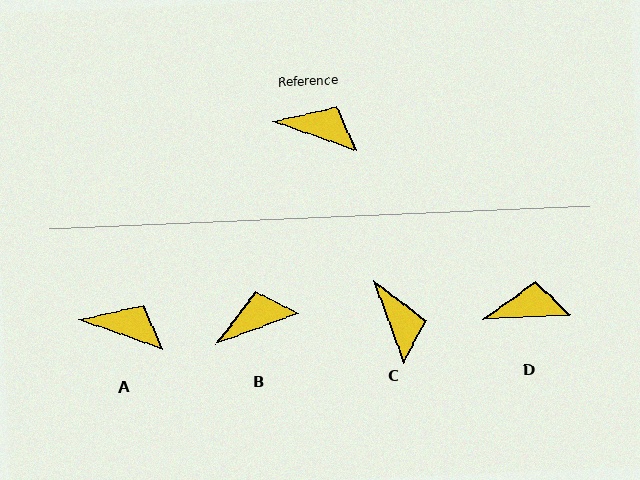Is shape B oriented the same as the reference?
No, it is off by about 39 degrees.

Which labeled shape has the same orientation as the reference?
A.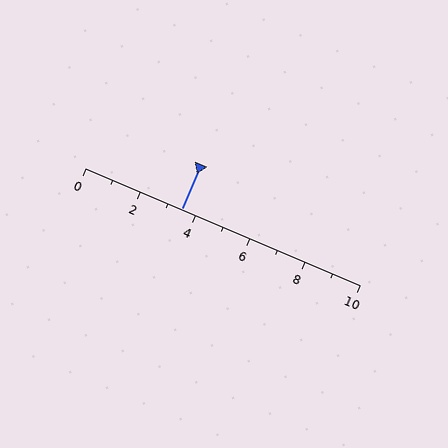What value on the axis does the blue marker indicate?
The marker indicates approximately 3.5.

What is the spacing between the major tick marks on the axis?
The major ticks are spaced 2 apart.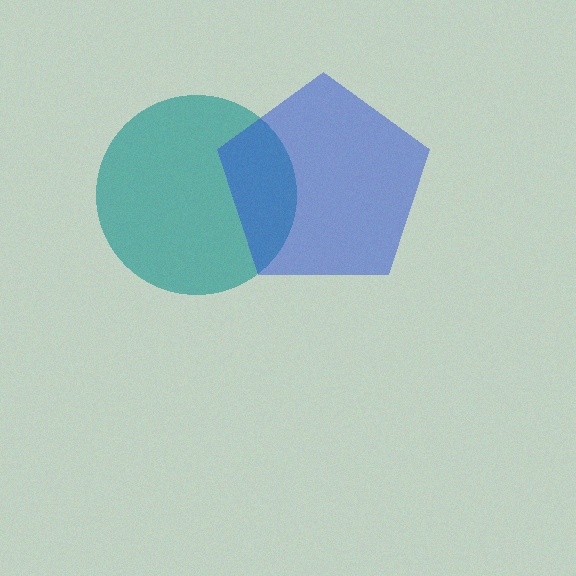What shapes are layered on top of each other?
The layered shapes are: a teal circle, a blue pentagon.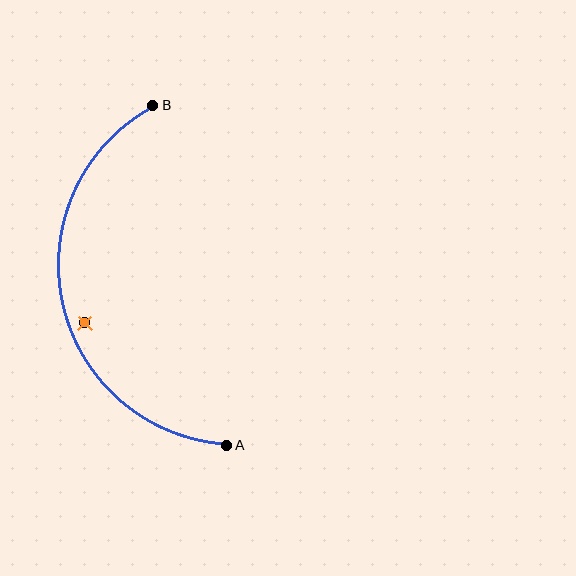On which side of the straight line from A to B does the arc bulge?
The arc bulges to the left of the straight line connecting A and B.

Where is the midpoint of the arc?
The arc midpoint is the point on the curve farthest from the straight line joining A and B. It sits to the left of that line.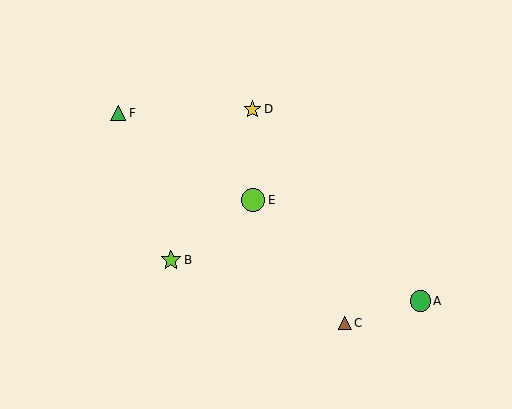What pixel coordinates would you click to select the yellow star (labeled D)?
Click at (252, 109) to select the yellow star D.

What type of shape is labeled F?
Shape F is a green triangle.